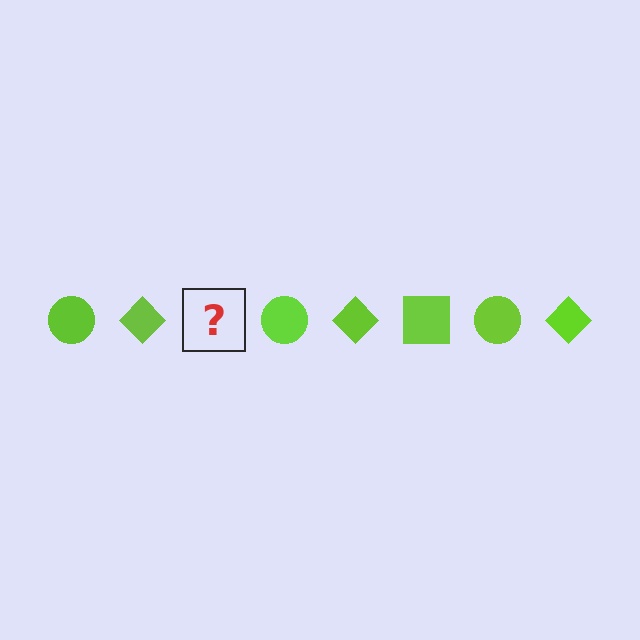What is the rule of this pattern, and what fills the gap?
The rule is that the pattern cycles through circle, diamond, square shapes in lime. The gap should be filled with a lime square.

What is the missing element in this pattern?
The missing element is a lime square.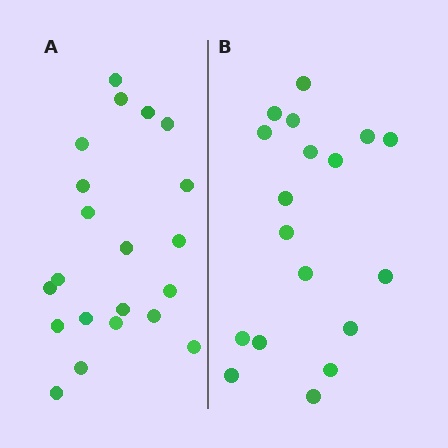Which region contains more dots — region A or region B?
Region A (the left region) has more dots.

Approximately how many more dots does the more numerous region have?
Region A has just a few more — roughly 2 or 3 more dots than region B.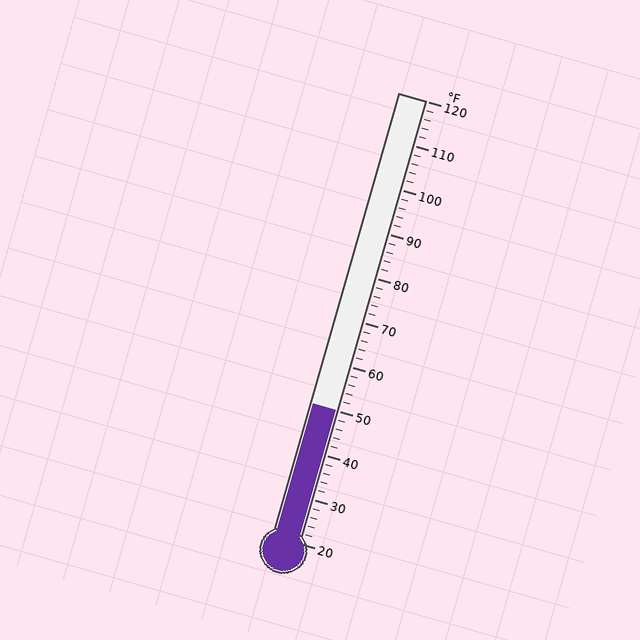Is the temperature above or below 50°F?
The temperature is at 50°F.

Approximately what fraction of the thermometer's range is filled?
The thermometer is filled to approximately 30% of its range.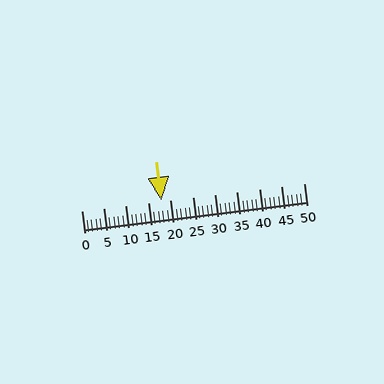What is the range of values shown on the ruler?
The ruler shows values from 0 to 50.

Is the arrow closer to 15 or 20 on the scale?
The arrow is closer to 20.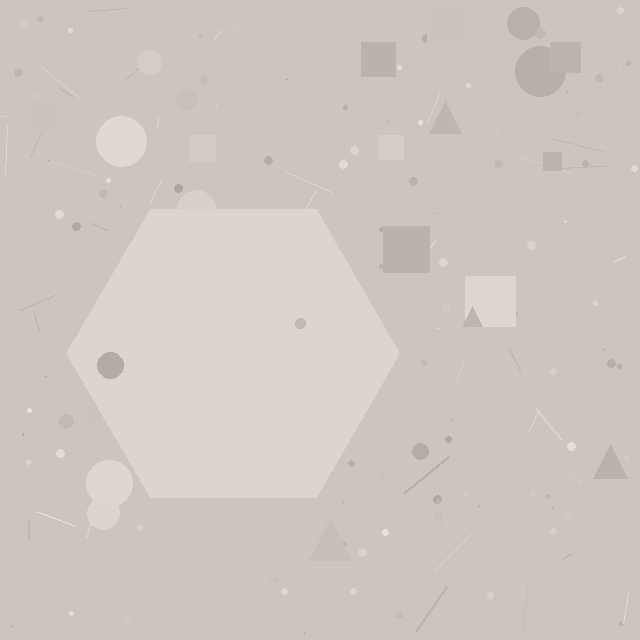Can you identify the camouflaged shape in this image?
The camouflaged shape is a hexagon.